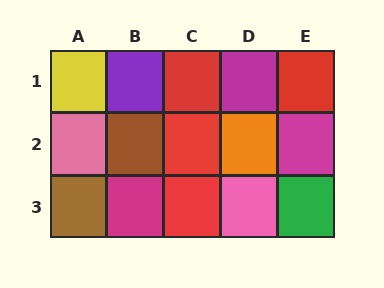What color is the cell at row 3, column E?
Green.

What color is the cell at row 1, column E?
Red.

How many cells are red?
4 cells are red.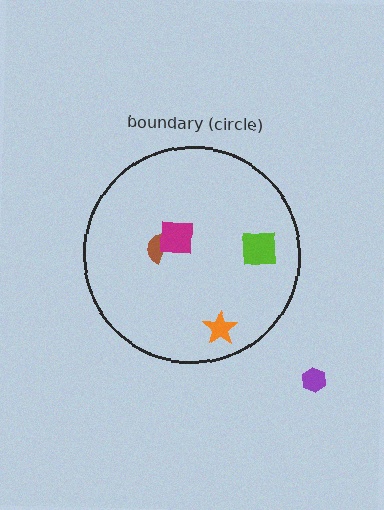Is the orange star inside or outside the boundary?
Inside.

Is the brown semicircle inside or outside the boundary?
Inside.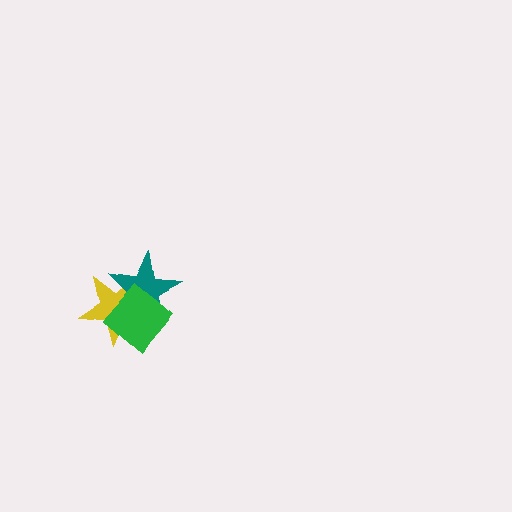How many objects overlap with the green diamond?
2 objects overlap with the green diamond.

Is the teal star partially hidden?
Yes, it is partially covered by another shape.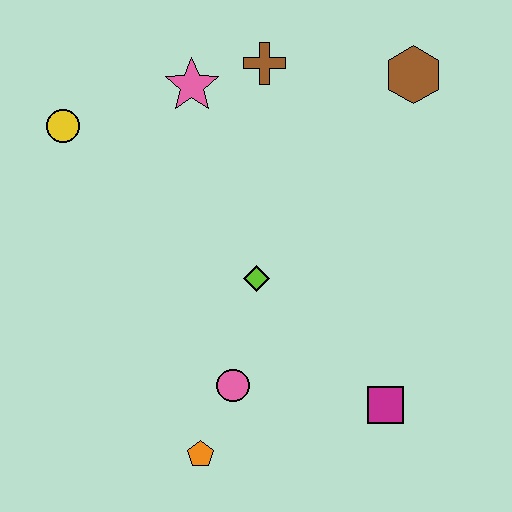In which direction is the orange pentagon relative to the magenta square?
The orange pentagon is to the left of the magenta square.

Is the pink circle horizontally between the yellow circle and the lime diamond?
Yes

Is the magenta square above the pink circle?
No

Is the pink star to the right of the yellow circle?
Yes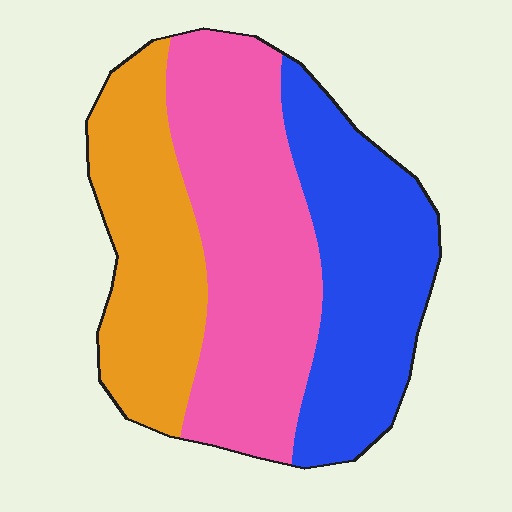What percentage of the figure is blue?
Blue takes up about one third (1/3) of the figure.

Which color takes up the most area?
Pink, at roughly 40%.